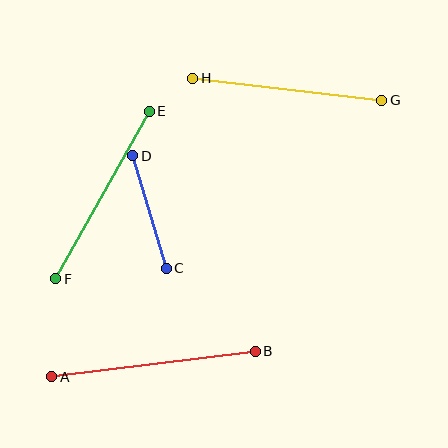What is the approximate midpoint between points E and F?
The midpoint is at approximately (102, 195) pixels.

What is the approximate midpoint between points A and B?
The midpoint is at approximately (153, 364) pixels.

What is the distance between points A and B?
The distance is approximately 205 pixels.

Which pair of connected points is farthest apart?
Points A and B are farthest apart.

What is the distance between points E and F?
The distance is approximately 192 pixels.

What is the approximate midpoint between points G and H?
The midpoint is at approximately (287, 89) pixels.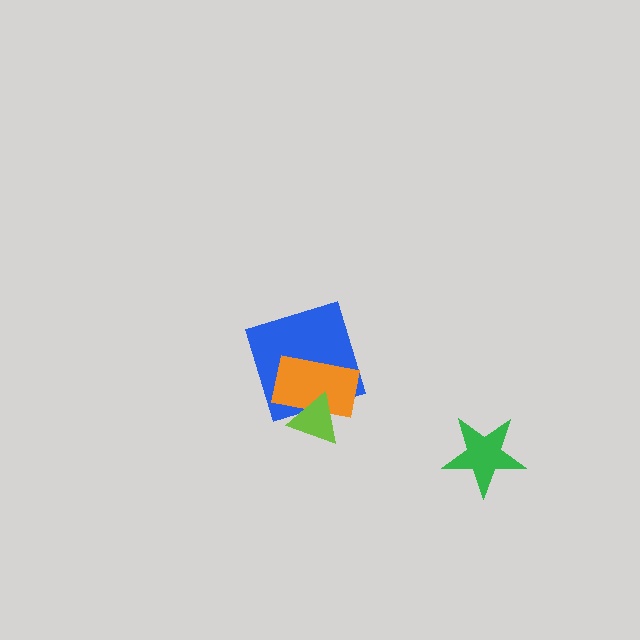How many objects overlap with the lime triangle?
2 objects overlap with the lime triangle.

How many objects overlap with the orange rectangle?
2 objects overlap with the orange rectangle.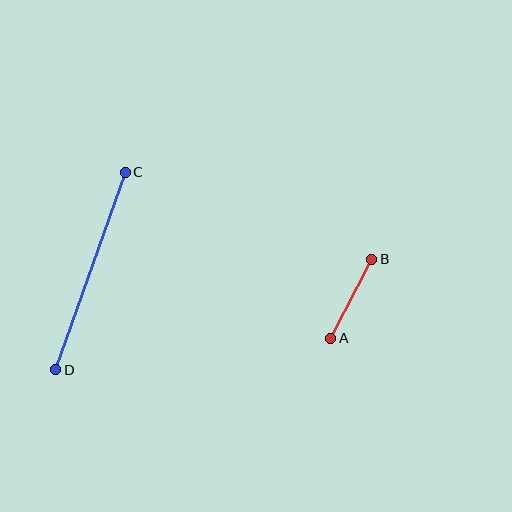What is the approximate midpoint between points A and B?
The midpoint is at approximately (351, 299) pixels.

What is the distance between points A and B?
The distance is approximately 89 pixels.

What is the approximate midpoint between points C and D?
The midpoint is at approximately (91, 271) pixels.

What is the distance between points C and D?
The distance is approximately 209 pixels.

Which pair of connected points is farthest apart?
Points C and D are farthest apart.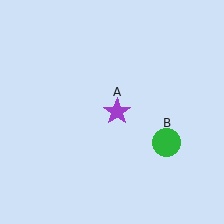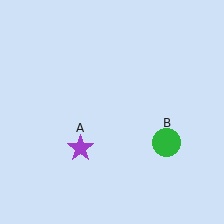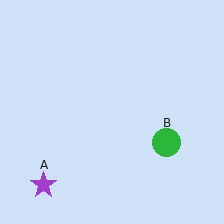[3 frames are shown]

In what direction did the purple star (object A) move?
The purple star (object A) moved down and to the left.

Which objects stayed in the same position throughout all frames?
Green circle (object B) remained stationary.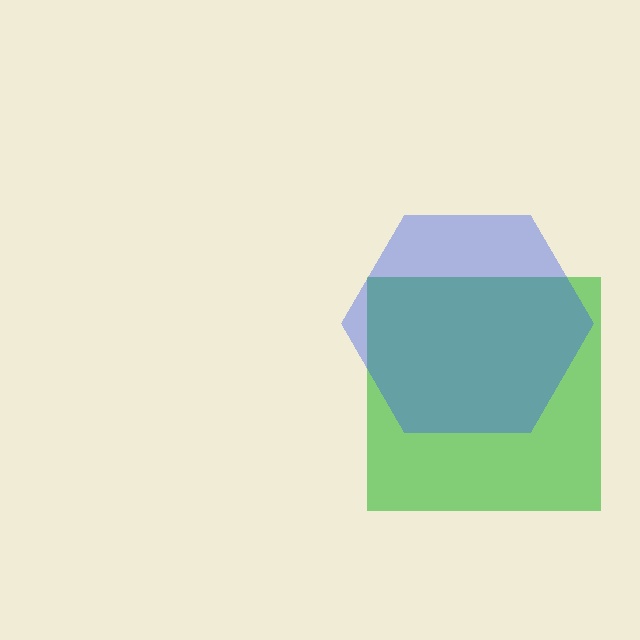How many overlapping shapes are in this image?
There are 2 overlapping shapes in the image.